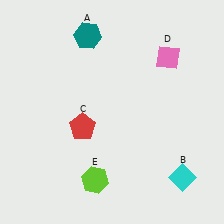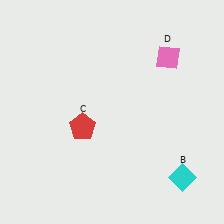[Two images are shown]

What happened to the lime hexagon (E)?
The lime hexagon (E) was removed in Image 2. It was in the bottom-left area of Image 1.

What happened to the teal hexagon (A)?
The teal hexagon (A) was removed in Image 2. It was in the top-left area of Image 1.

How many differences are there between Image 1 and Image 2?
There are 2 differences between the two images.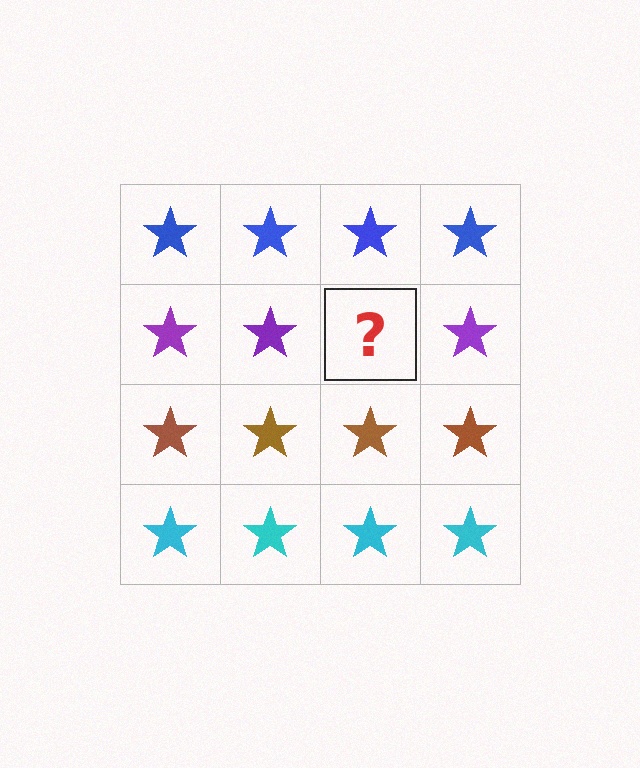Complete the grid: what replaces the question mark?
The question mark should be replaced with a purple star.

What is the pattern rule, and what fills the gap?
The rule is that each row has a consistent color. The gap should be filled with a purple star.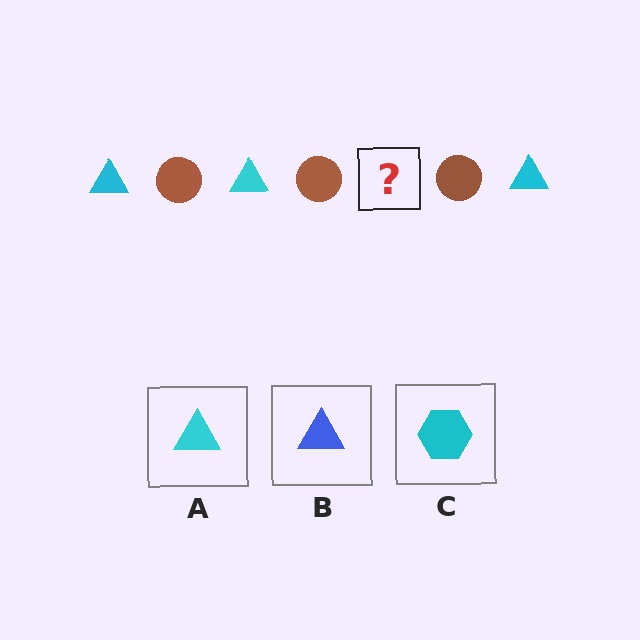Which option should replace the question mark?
Option A.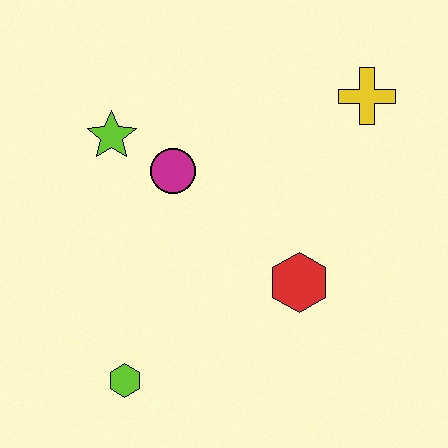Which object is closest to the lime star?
The magenta circle is closest to the lime star.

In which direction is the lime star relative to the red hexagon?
The lime star is to the left of the red hexagon.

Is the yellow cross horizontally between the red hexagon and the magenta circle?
No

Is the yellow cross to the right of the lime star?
Yes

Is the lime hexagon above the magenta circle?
No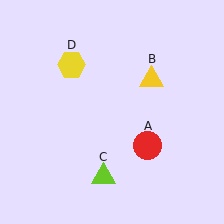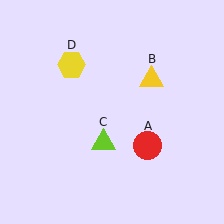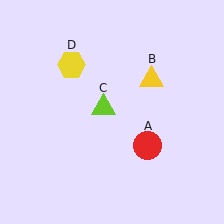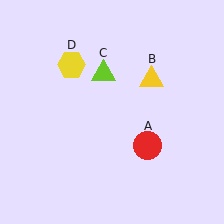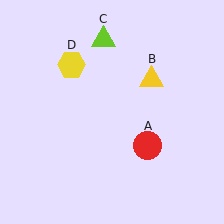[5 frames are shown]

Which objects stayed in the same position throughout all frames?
Red circle (object A) and yellow triangle (object B) and yellow hexagon (object D) remained stationary.